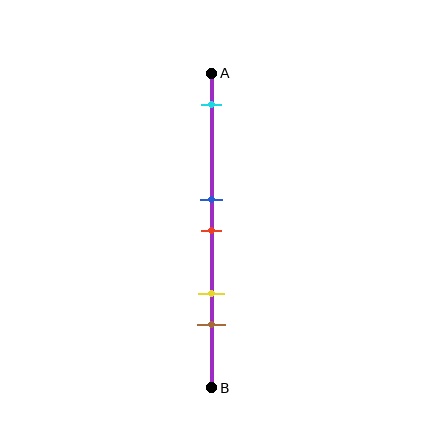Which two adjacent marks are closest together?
The blue and red marks are the closest adjacent pair.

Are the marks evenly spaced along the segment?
No, the marks are not evenly spaced.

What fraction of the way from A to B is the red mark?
The red mark is approximately 50% (0.5) of the way from A to B.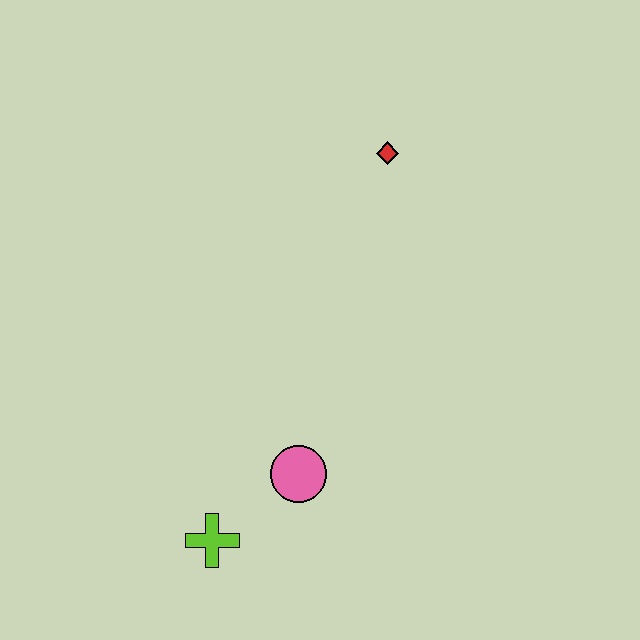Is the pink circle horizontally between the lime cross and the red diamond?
Yes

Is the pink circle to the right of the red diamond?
No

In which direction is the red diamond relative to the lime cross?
The red diamond is above the lime cross.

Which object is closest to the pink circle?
The lime cross is closest to the pink circle.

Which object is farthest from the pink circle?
The red diamond is farthest from the pink circle.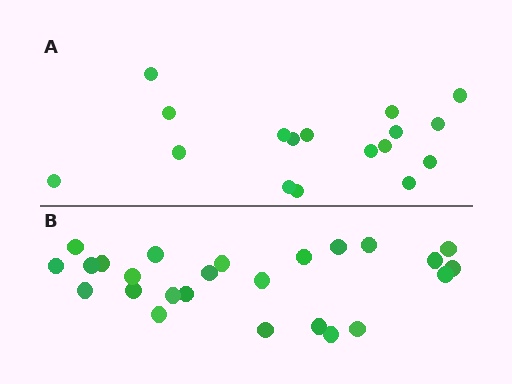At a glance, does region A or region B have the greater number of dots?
Region B (the bottom region) has more dots.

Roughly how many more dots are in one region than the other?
Region B has roughly 8 or so more dots than region A.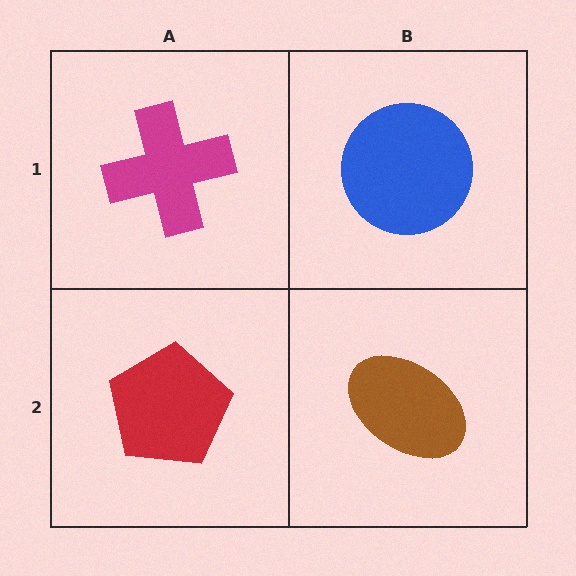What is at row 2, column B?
A brown ellipse.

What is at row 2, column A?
A red pentagon.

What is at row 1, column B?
A blue circle.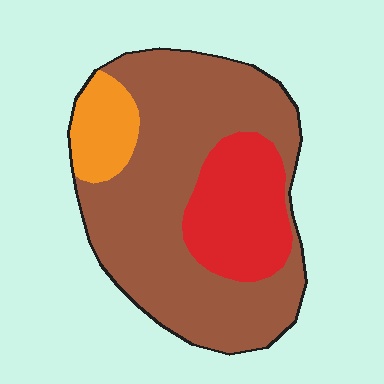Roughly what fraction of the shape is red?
Red takes up about one fifth (1/5) of the shape.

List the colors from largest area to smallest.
From largest to smallest: brown, red, orange.